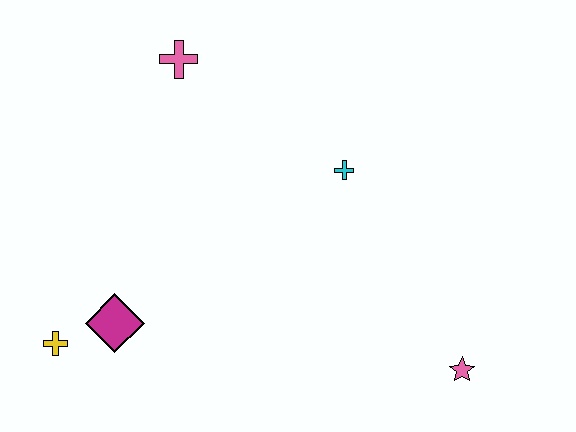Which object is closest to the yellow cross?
The magenta diamond is closest to the yellow cross.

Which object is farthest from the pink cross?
The pink star is farthest from the pink cross.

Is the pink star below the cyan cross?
Yes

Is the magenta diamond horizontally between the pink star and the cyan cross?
No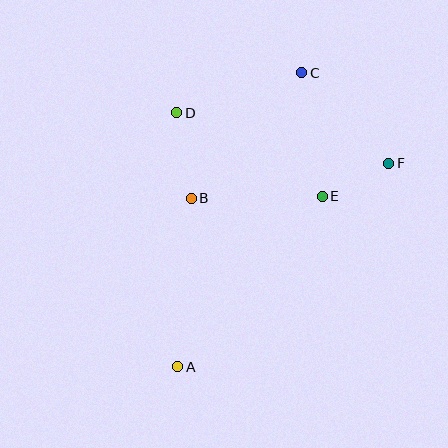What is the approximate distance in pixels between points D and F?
The distance between D and F is approximately 217 pixels.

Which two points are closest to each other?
Points E and F are closest to each other.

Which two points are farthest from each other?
Points A and C are farthest from each other.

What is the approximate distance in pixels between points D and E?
The distance between D and E is approximately 167 pixels.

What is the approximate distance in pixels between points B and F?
The distance between B and F is approximately 200 pixels.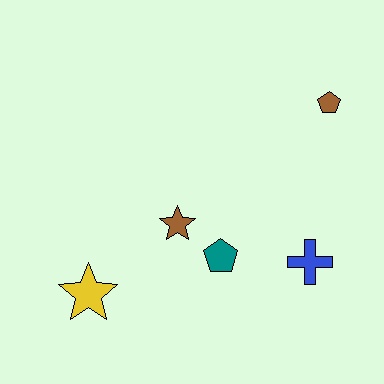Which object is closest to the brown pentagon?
The blue cross is closest to the brown pentagon.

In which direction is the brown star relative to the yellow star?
The brown star is to the right of the yellow star.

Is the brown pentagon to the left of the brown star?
No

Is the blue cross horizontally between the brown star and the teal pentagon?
No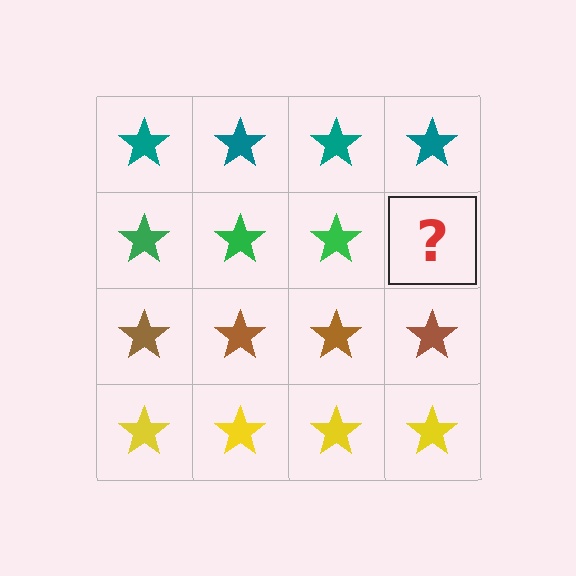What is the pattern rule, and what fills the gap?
The rule is that each row has a consistent color. The gap should be filled with a green star.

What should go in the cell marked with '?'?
The missing cell should contain a green star.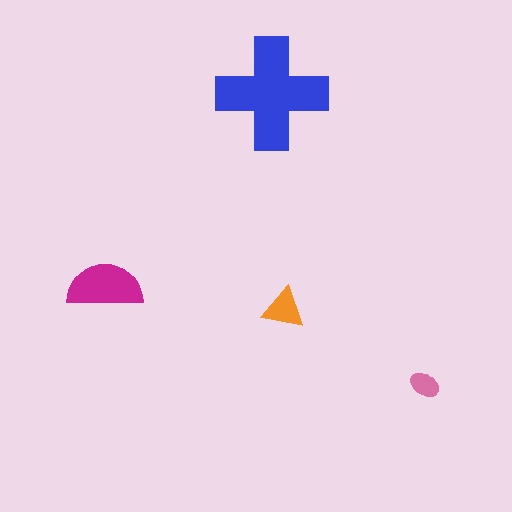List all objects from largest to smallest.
The blue cross, the magenta semicircle, the orange triangle, the pink ellipse.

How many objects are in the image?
There are 4 objects in the image.